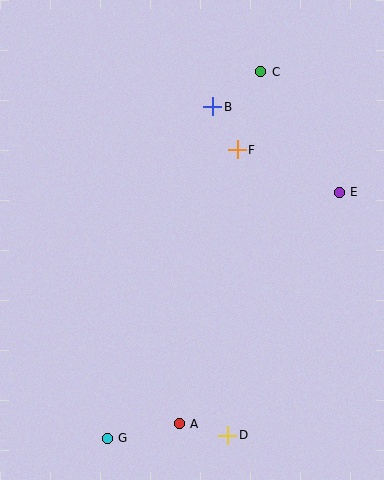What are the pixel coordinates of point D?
Point D is at (228, 435).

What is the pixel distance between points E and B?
The distance between E and B is 153 pixels.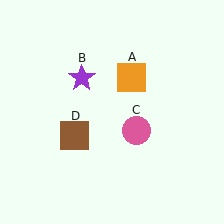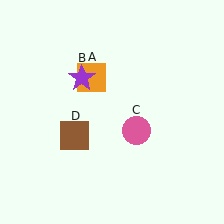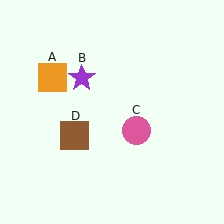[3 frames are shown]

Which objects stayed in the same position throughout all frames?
Purple star (object B) and pink circle (object C) and brown square (object D) remained stationary.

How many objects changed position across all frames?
1 object changed position: orange square (object A).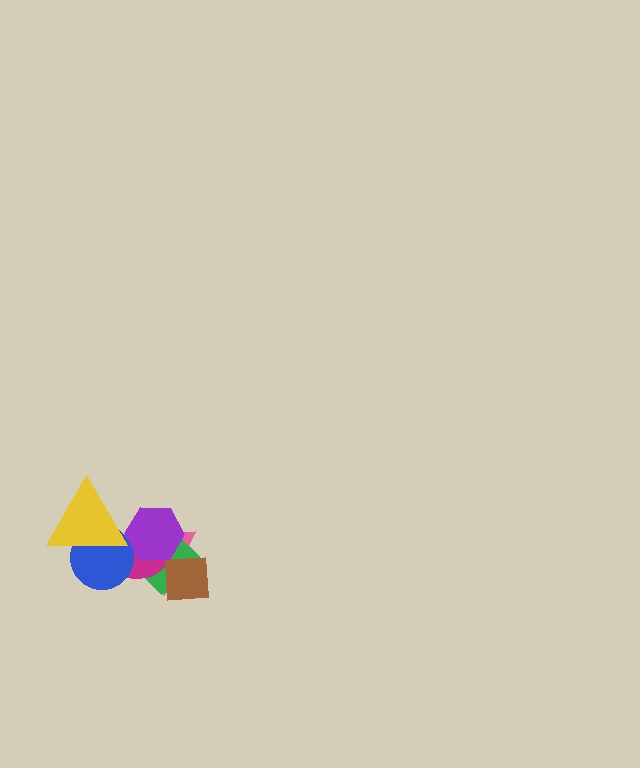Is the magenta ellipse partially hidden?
Yes, it is partially covered by another shape.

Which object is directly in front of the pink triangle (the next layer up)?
The green hexagon is directly in front of the pink triangle.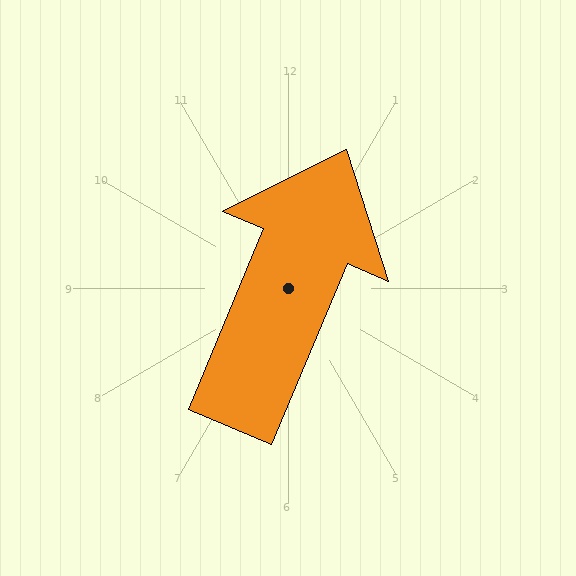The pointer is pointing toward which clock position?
Roughly 1 o'clock.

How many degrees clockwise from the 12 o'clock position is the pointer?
Approximately 23 degrees.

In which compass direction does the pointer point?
Northeast.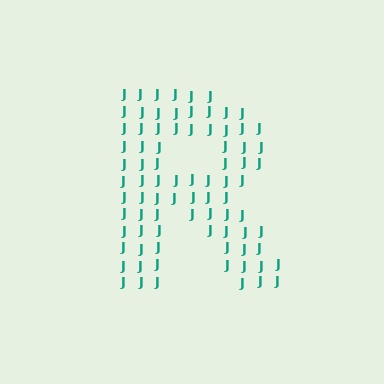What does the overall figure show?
The overall figure shows the letter R.